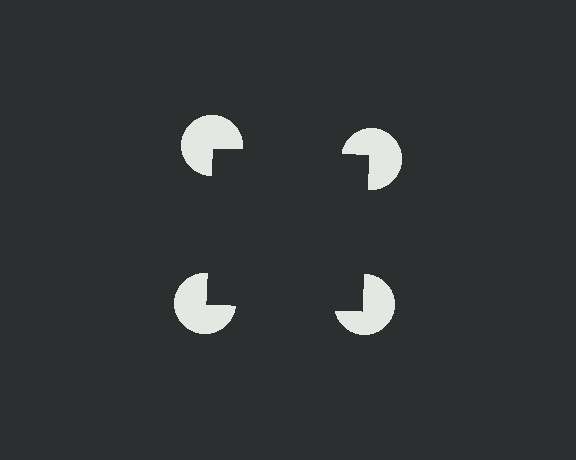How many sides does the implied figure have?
4 sides.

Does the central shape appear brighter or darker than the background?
It typically appears slightly darker than the background, even though no actual brightness change is drawn.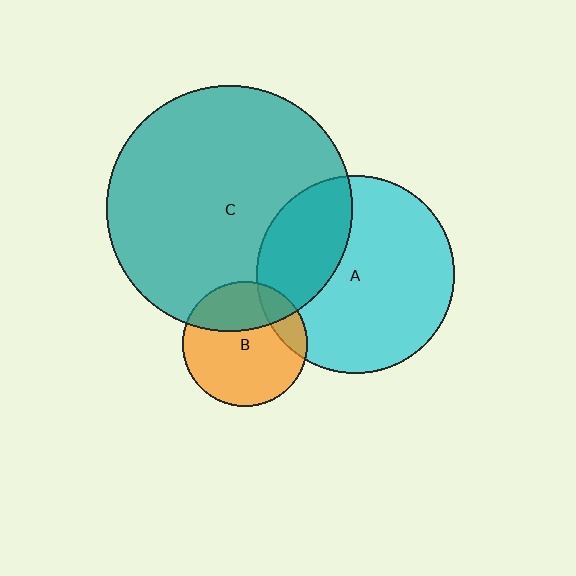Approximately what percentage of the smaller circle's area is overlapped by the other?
Approximately 15%.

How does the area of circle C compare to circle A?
Approximately 1.6 times.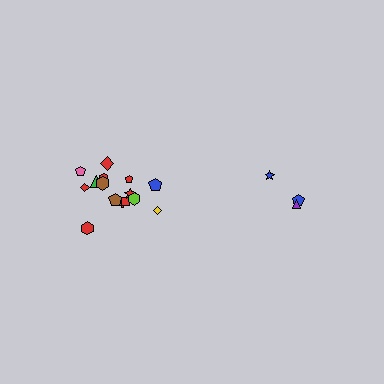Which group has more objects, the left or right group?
The left group.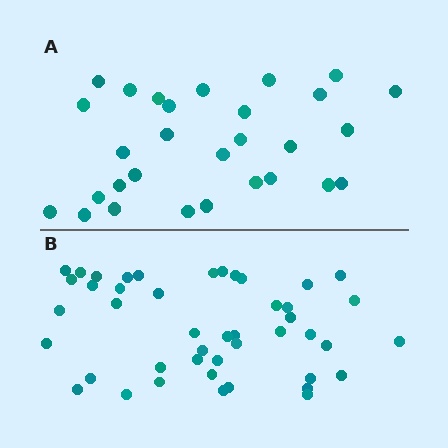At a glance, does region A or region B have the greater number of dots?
Region B (the bottom region) has more dots.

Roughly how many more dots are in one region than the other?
Region B has approximately 15 more dots than region A.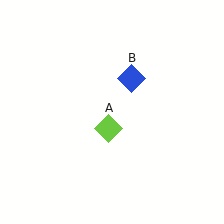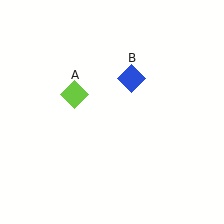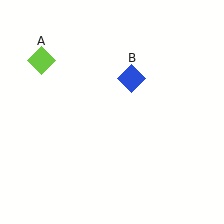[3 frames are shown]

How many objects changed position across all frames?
1 object changed position: lime diamond (object A).